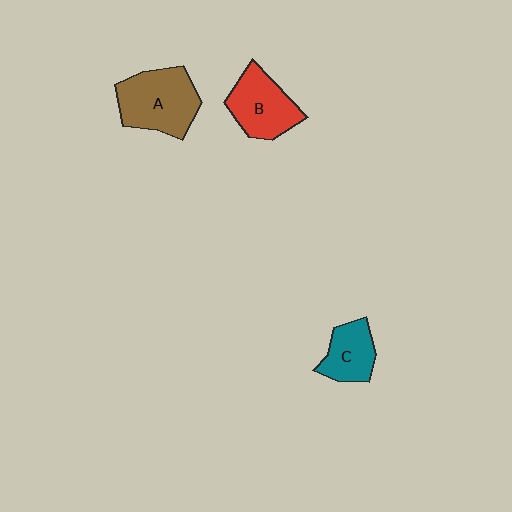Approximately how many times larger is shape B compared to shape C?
Approximately 1.3 times.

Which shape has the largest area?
Shape A (brown).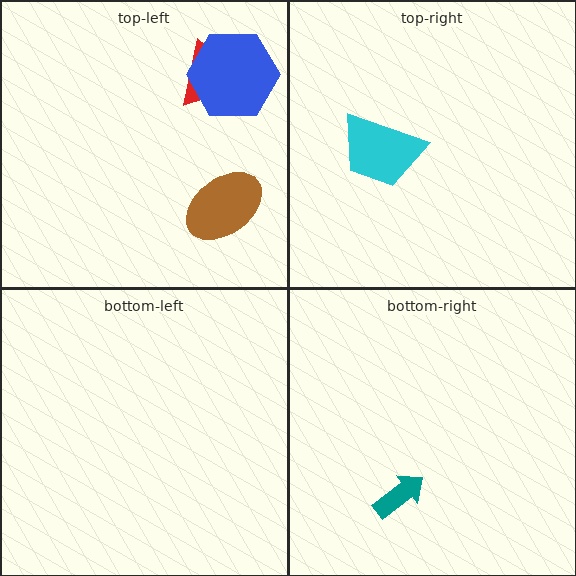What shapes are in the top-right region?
The cyan trapezoid.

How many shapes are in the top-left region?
3.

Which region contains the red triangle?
The top-left region.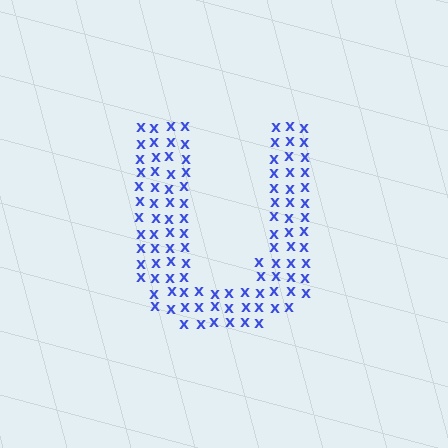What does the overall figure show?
The overall figure shows the letter U.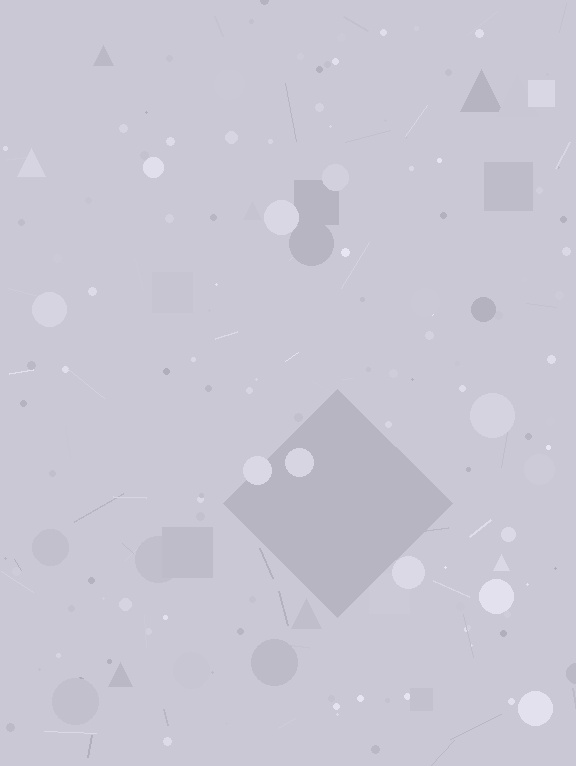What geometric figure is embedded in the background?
A diamond is embedded in the background.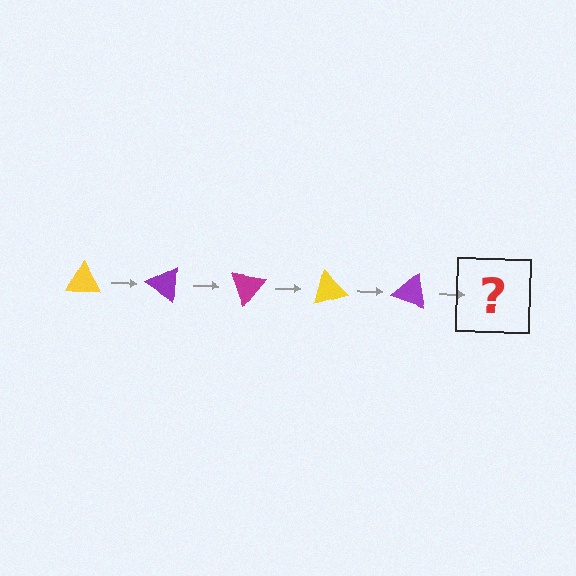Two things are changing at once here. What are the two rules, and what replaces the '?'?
The two rules are that it rotates 35 degrees each step and the color cycles through yellow, purple, and magenta. The '?' should be a magenta triangle, rotated 175 degrees from the start.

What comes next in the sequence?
The next element should be a magenta triangle, rotated 175 degrees from the start.